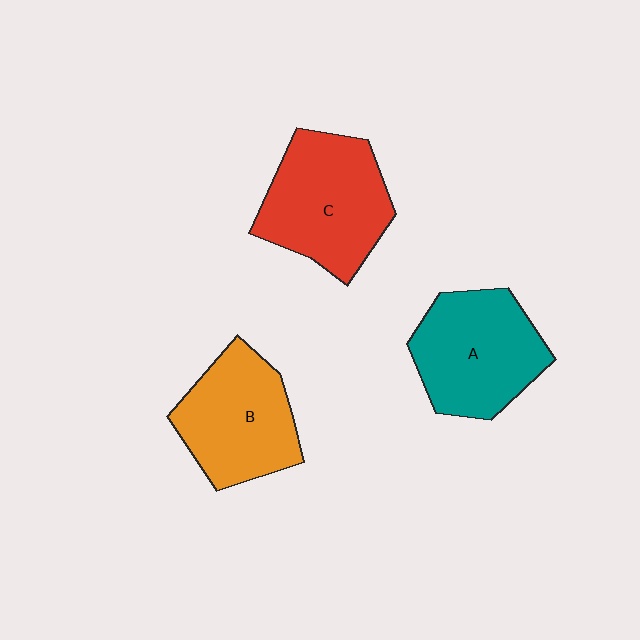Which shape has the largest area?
Shape C (red).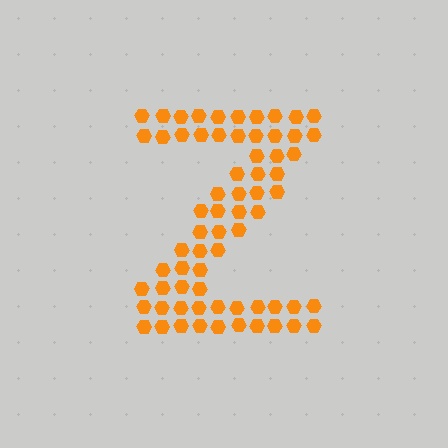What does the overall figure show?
The overall figure shows the letter Z.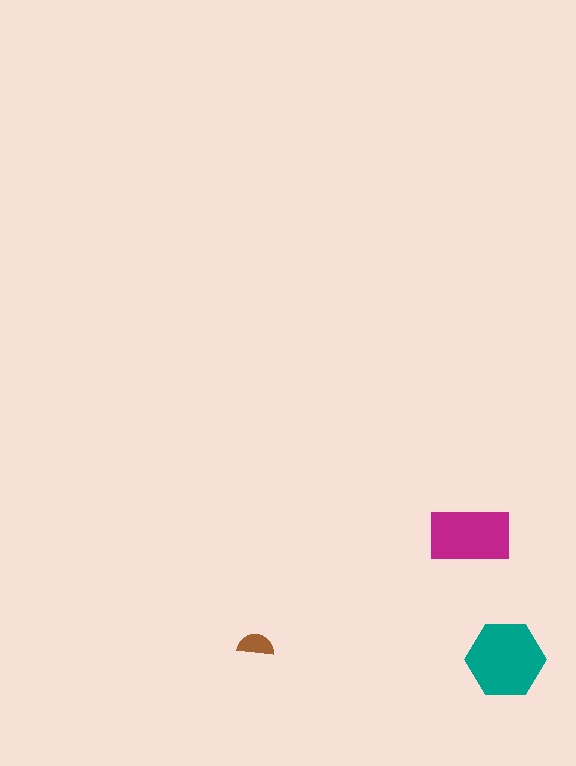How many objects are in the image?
There are 3 objects in the image.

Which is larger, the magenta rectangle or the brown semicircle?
The magenta rectangle.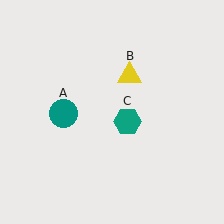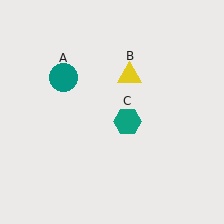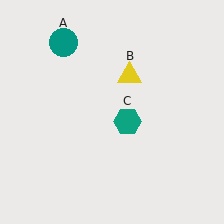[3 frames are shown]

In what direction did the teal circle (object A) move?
The teal circle (object A) moved up.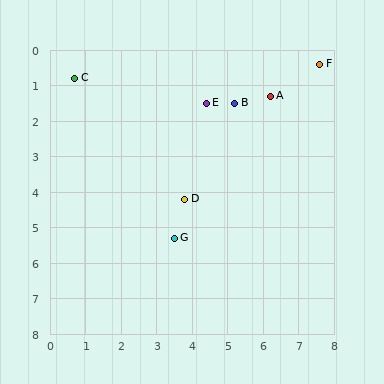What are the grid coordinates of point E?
Point E is at approximately (4.4, 1.5).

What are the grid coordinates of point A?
Point A is at approximately (6.2, 1.3).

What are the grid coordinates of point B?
Point B is at approximately (5.2, 1.5).